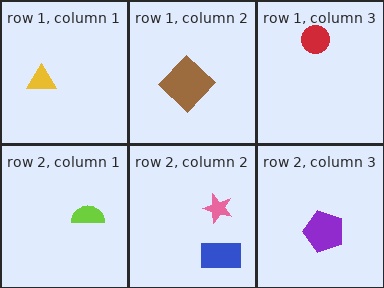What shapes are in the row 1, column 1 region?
The yellow triangle.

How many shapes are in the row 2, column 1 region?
1.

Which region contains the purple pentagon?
The row 2, column 3 region.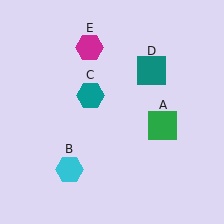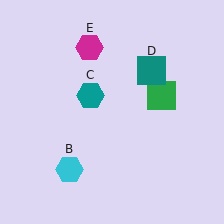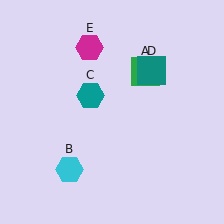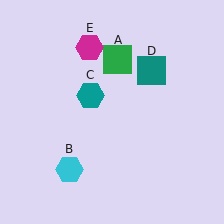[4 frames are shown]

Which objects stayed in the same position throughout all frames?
Cyan hexagon (object B) and teal hexagon (object C) and teal square (object D) and magenta hexagon (object E) remained stationary.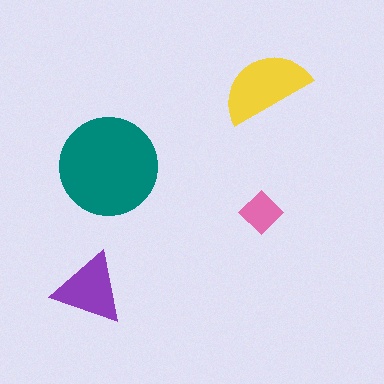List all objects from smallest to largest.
The pink diamond, the purple triangle, the yellow semicircle, the teal circle.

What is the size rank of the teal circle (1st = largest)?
1st.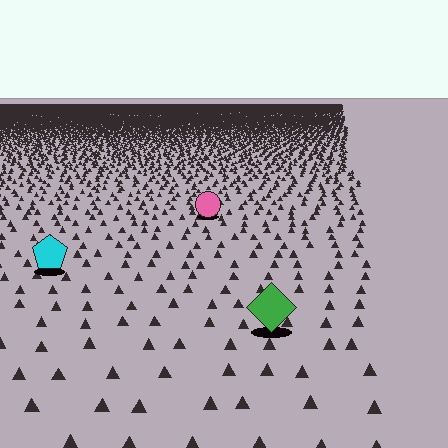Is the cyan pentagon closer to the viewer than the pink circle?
Yes. The cyan pentagon is closer — you can tell from the texture gradient: the ground texture is coarser near it.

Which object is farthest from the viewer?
The pink circle is farthest from the viewer. It appears smaller and the ground texture around it is denser.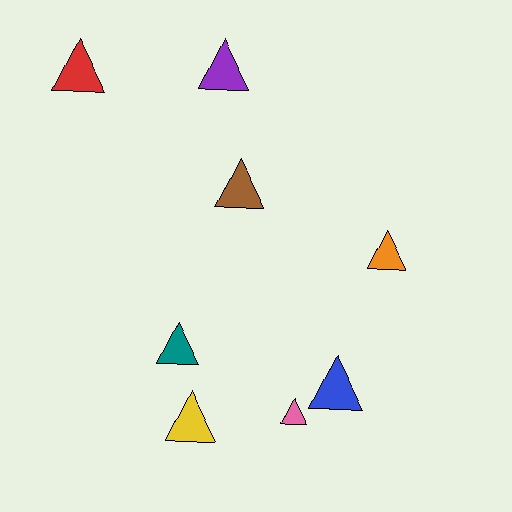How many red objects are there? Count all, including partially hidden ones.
There is 1 red object.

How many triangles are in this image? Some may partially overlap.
There are 8 triangles.